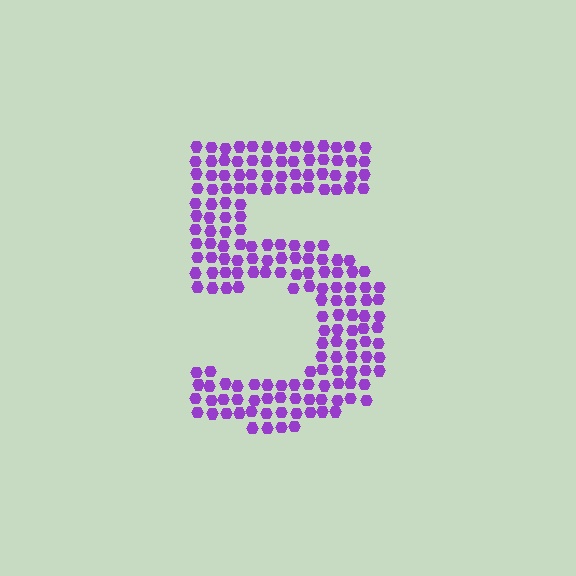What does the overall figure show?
The overall figure shows the digit 5.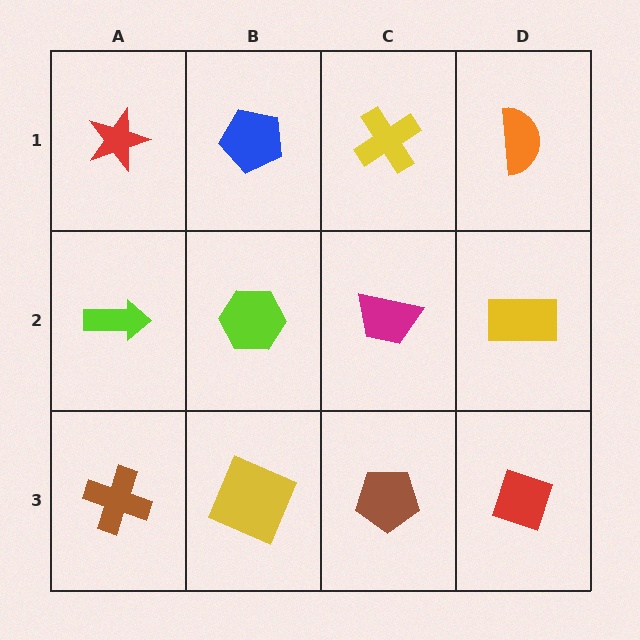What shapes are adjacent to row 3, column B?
A lime hexagon (row 2, column B), a brown cross (row 3, column A), a brown pentagon (row 3, column C).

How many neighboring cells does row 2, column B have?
4.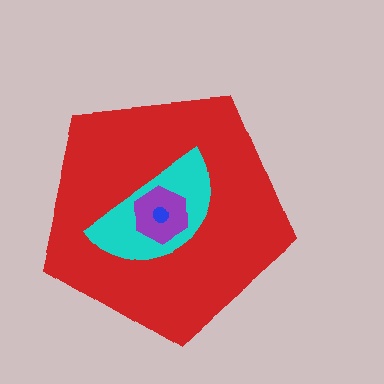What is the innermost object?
The blue circle.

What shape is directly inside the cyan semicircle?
The purple hexagon.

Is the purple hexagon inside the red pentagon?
Yes.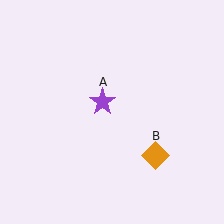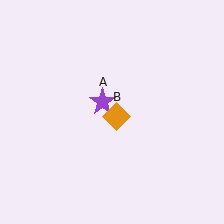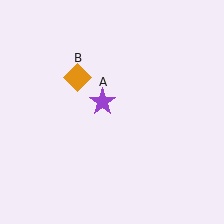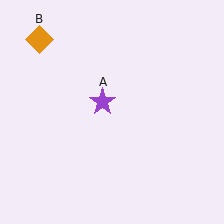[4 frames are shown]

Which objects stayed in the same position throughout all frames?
Purple star (object A) remained stationary.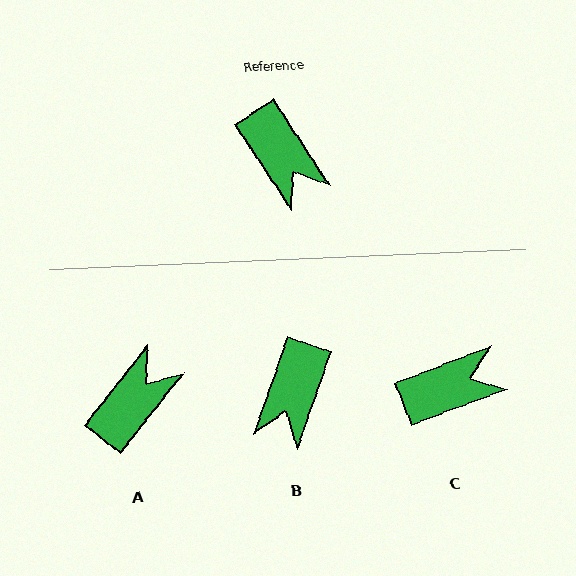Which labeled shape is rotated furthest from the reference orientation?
A, about 109 degrees away.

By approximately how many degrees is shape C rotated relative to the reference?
Approximately 78 degrees counter-clockwise.